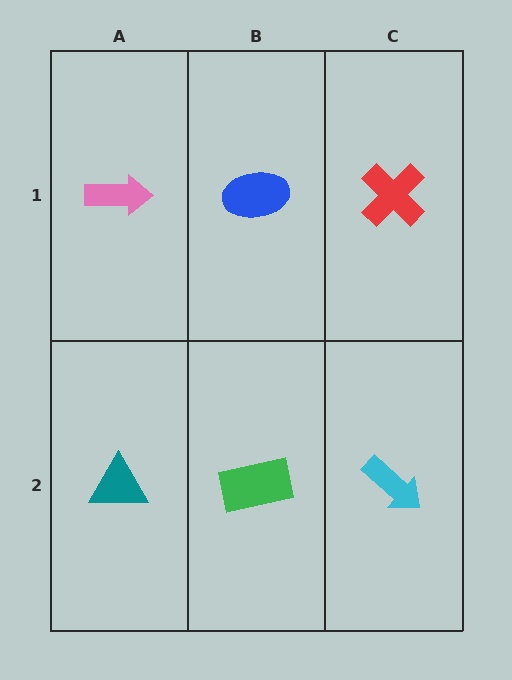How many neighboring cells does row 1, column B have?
3.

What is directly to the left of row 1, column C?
A blue ellipse.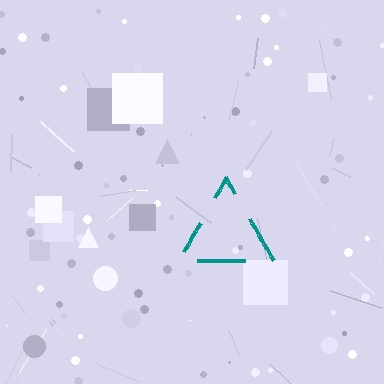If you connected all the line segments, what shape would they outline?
They would outline a triangle.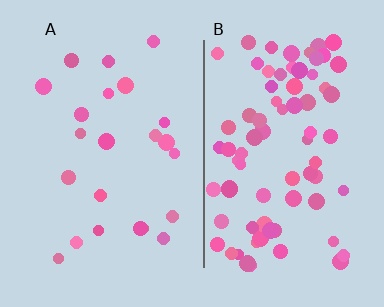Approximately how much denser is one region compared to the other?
Approximately 3.4× — region B over region A.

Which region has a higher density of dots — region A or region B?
B (the right).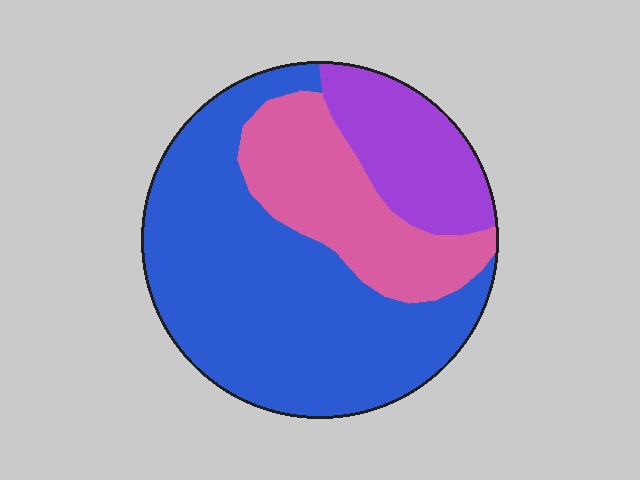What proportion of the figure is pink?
Pink takes up about one quarter (1/4) of the figure.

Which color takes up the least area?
Purple, at roughly 20%.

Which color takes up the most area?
Blue, at roughly 60%.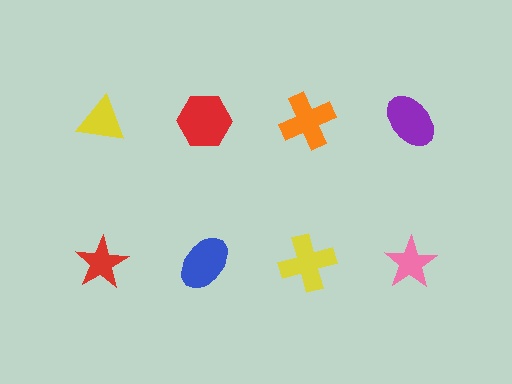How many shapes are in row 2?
4 shapes.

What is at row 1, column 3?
An orange cross.